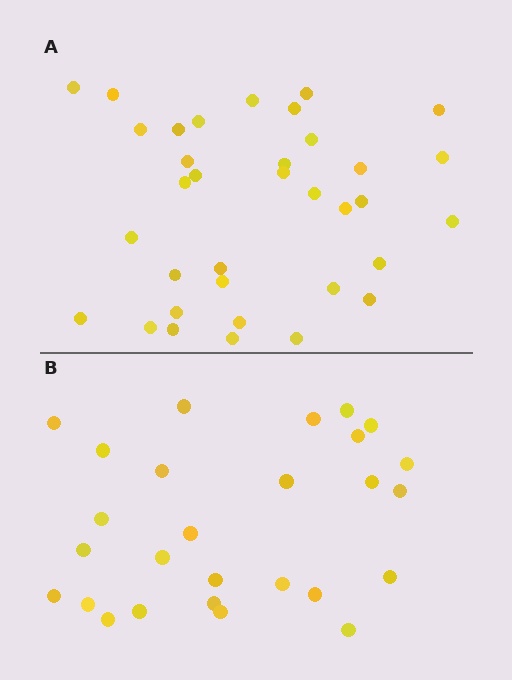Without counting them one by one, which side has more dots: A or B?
Region A (the top region) has more dots.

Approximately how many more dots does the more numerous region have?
Region A has roughly 8 or so more dots than region B.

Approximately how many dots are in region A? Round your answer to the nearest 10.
About 40 dots. (The exact count is 35, which rounds to 40.)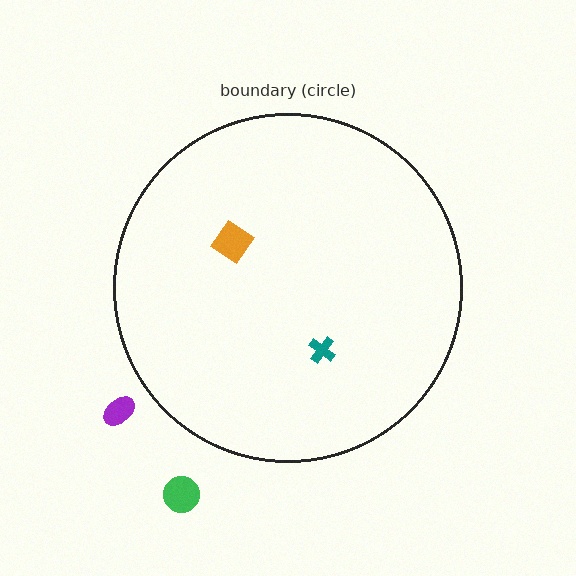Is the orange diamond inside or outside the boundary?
Inside.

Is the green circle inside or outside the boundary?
Outside.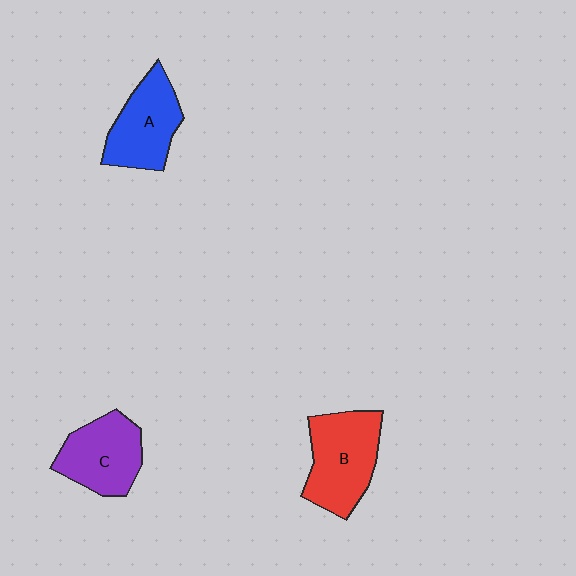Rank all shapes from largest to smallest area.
From largest to smallest: B (red), C (purple), A (blue).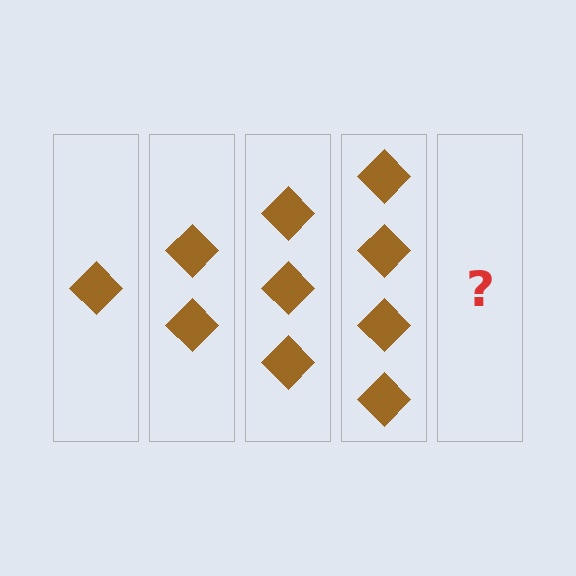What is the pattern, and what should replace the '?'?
The pattern is that each step adds one more diamond. The '?' should be 5 diamonds.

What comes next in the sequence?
The next element should be 5 diamonds.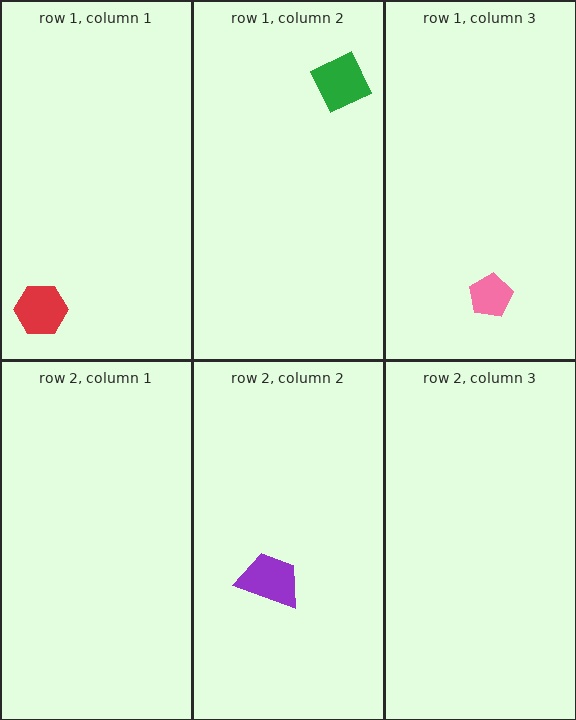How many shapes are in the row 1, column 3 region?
1.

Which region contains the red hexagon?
The row 1, column 1 region.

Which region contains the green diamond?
The row 1, column 2 region.